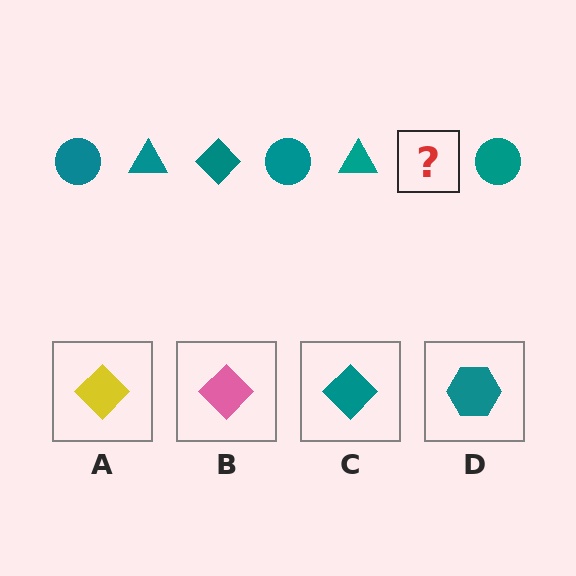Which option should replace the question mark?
Option C.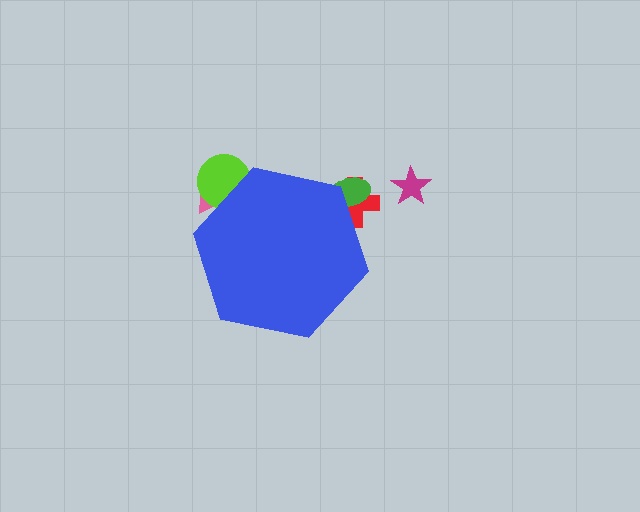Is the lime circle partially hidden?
Yes, the lime circle is partially hidden behind the blue hexagon.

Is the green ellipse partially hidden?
Yes, the green ellipse is partially hidden behind the blue hexagon.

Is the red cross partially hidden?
Yes, the red cross is partially hidden behind the blue hexagon.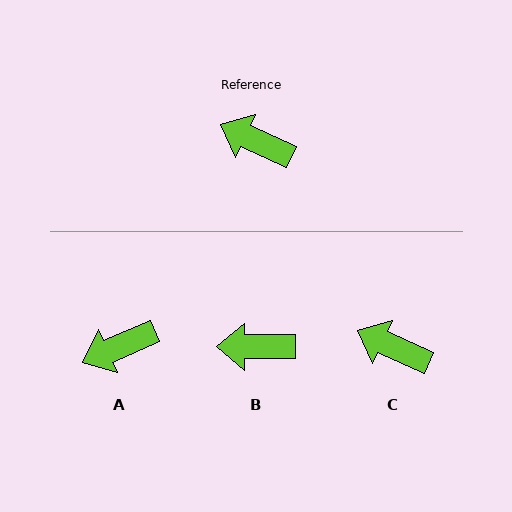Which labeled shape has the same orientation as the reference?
C.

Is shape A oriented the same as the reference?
No, it is off by about 48 degrees.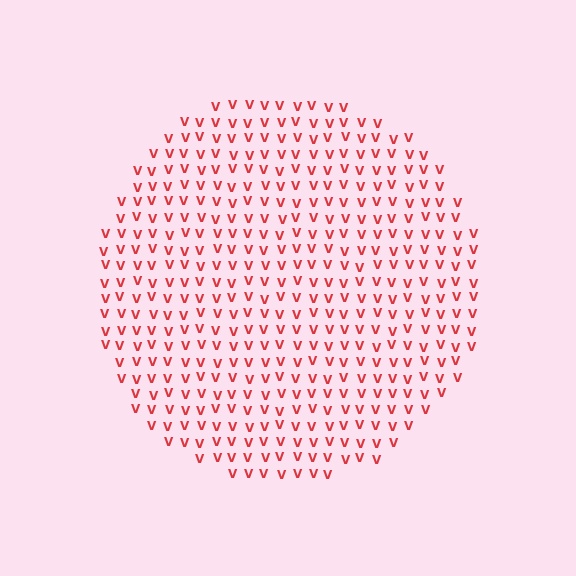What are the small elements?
The small elements are letter V's.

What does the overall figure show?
The overall figure shows a circle.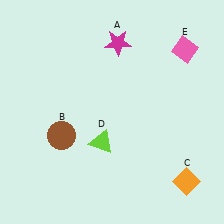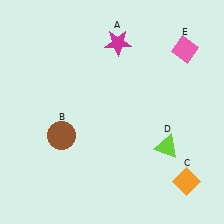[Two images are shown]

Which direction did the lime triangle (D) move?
The lime triangle (D) moved right.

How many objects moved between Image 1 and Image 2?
1 object moved between the two images.